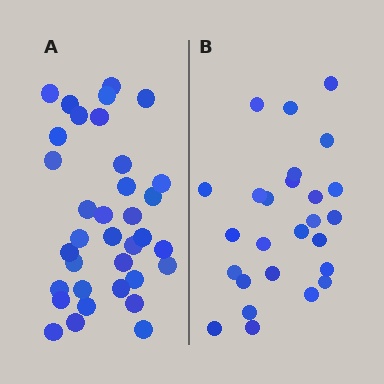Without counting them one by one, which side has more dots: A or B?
Region A (the left region) has more dots.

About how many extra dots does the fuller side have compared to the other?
Region A has roughly 8 or so more dots than region B.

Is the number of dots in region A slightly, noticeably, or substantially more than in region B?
Region A has noticeably more, but not dramatically so. The ratio is roughly 1.3 to 1.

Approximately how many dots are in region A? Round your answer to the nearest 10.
About 40 dots. (The exact count is 35, which rounds to 40.)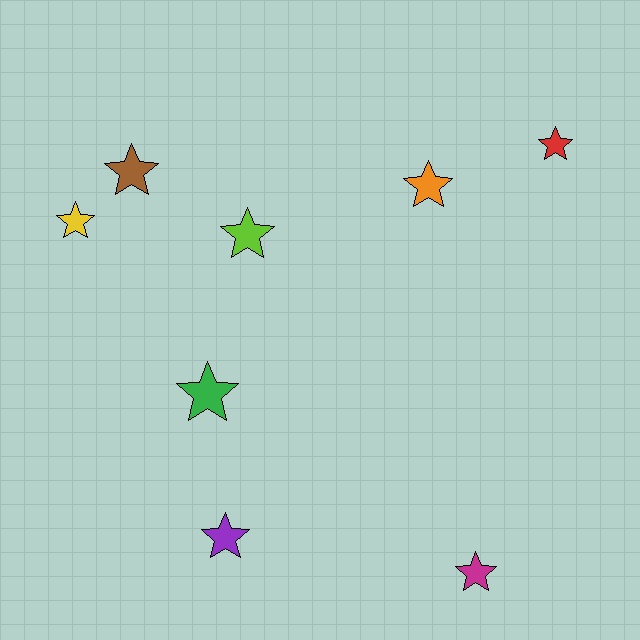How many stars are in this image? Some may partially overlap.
There are 8 stars.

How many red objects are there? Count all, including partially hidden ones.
There is 1 red object.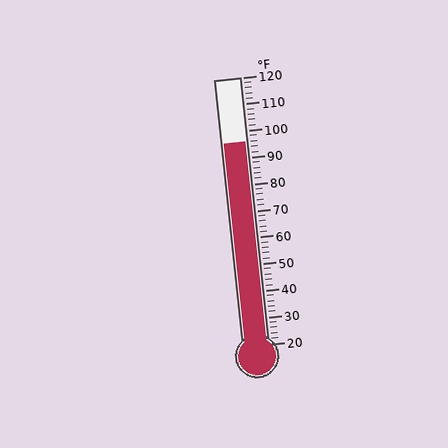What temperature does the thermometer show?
The thermometer shows approximately 96°F.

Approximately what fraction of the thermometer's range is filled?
The thermometer is filled to approximately 75% of its range.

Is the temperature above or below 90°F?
The temperature is above 90°F.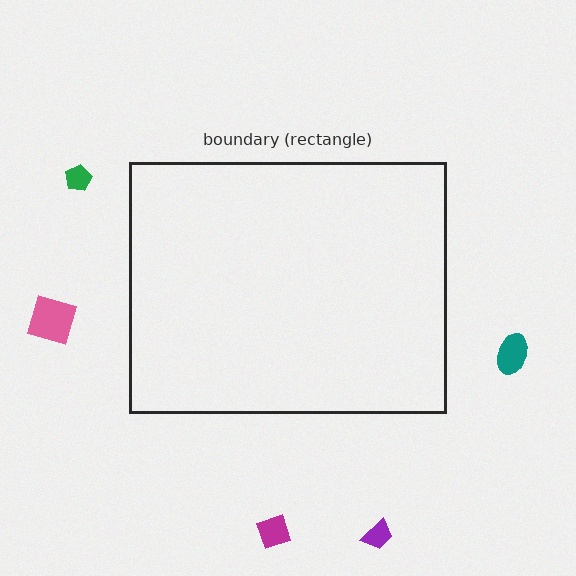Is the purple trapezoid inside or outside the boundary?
Outside.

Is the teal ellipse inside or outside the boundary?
Outside.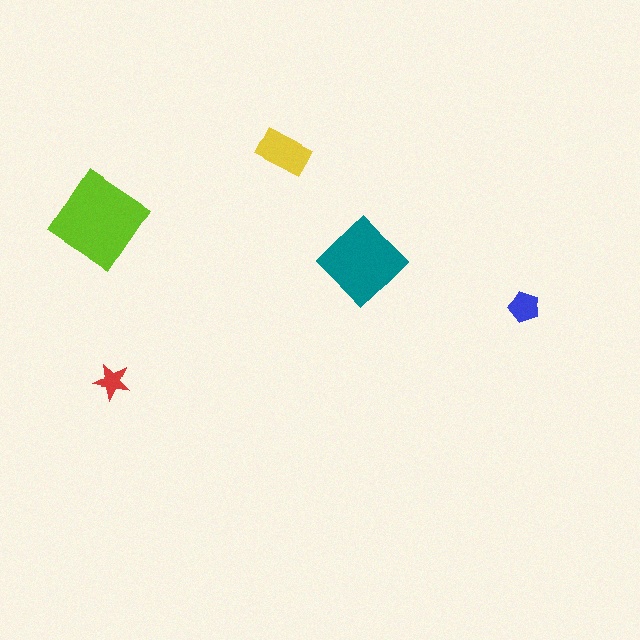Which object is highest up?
The yellow rectangle is topmost.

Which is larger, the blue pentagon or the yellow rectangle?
The yellow rectangle.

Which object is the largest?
The lime diamond.